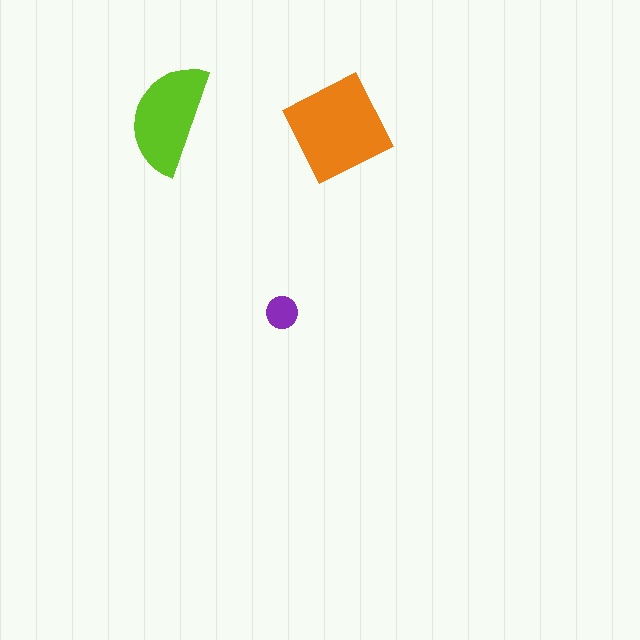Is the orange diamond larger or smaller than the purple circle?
Larger.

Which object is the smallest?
The purple circle.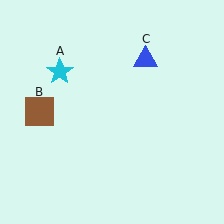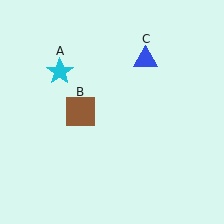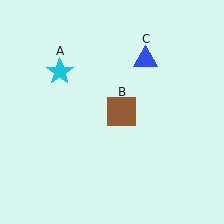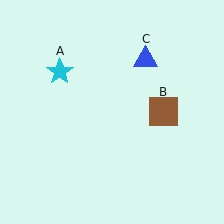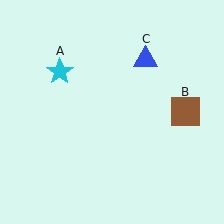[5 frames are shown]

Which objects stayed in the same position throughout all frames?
Cyan star (object A) and blue triangle (object C) remained stationary.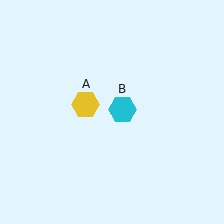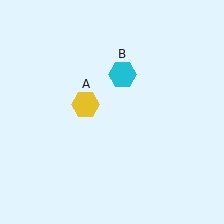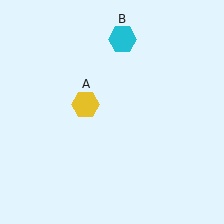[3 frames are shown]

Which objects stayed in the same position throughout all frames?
Yellow hexagon (object A) remained stationary.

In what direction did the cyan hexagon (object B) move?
The cyan hexagon (object B) moved up.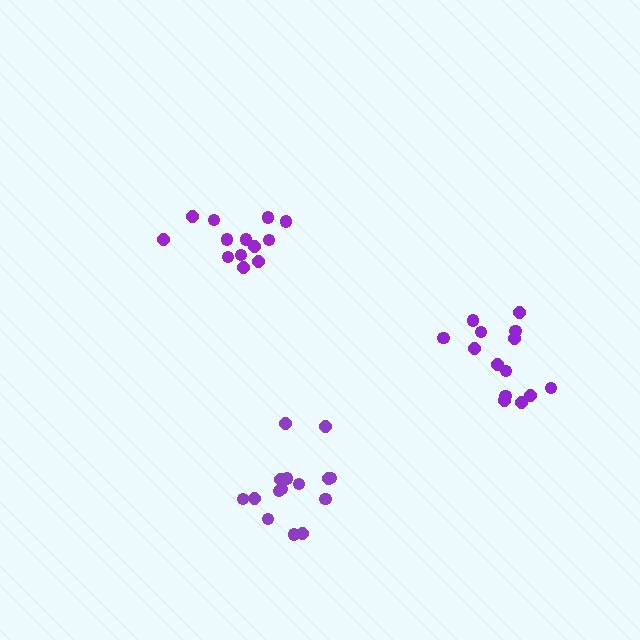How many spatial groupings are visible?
There are 3 spatial groupings.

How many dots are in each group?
Group 1: 14 dots, Group 2: 13 dots, Group 3: 15 dots (42 total).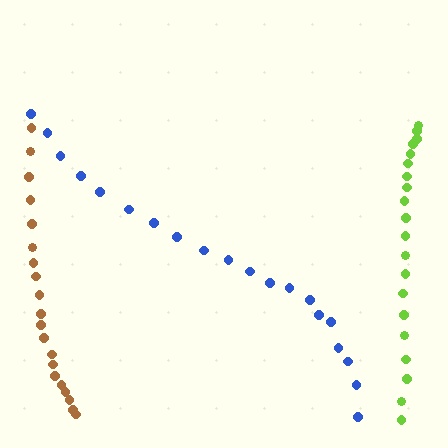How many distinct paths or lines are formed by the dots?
There are 3 distinct paths.